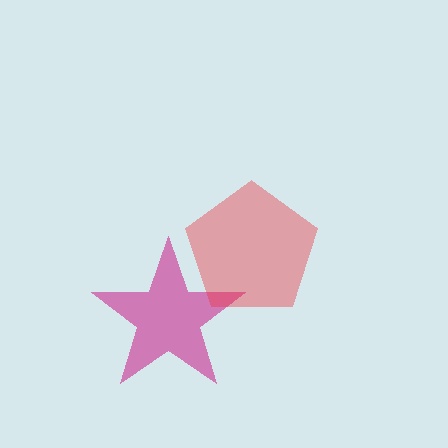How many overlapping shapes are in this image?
There are 2 overlapping shapes in the image.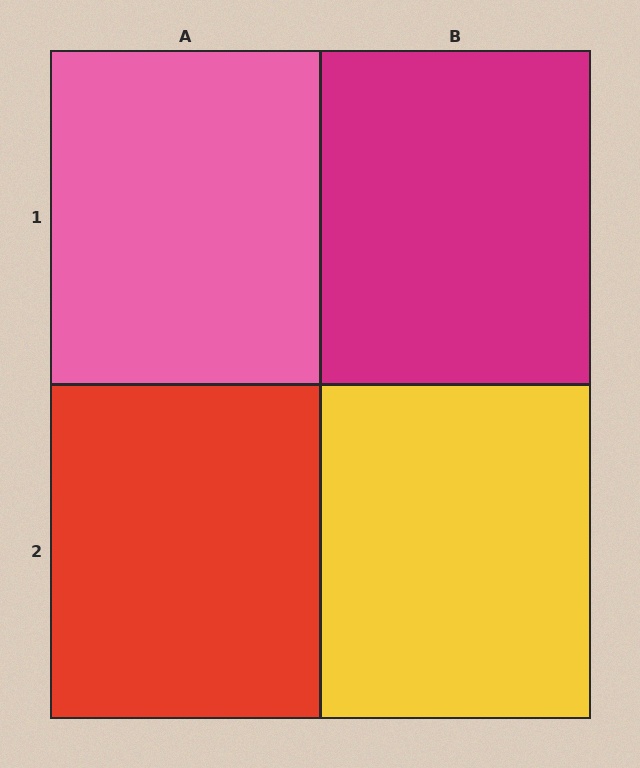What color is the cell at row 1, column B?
Magenta.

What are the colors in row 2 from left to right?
Red, yellow.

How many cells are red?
1 cell is red.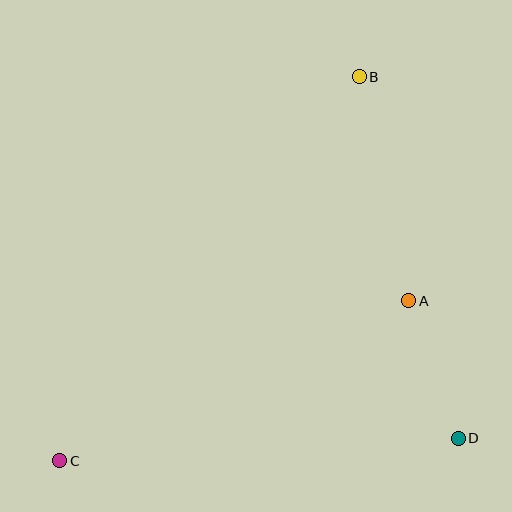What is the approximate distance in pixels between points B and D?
The distance between B and D is approximately 375 pixels.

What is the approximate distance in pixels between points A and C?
The distance between A and C is approximately 384 pixels.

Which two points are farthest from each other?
Points B and C are farthest from each other.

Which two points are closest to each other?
Points A and D are closest to each other.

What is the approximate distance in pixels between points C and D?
The distance between C and D is approximately 400 pixels.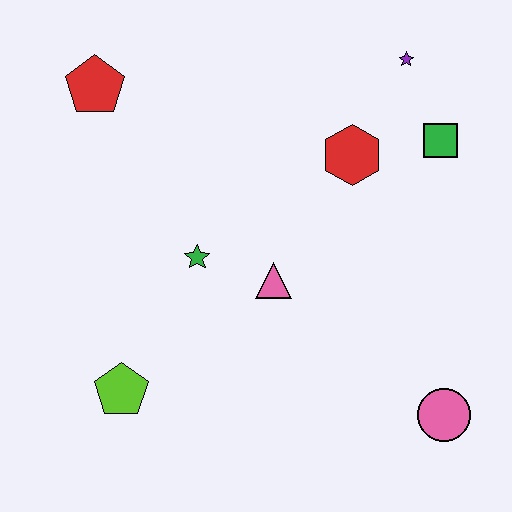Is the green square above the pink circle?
Yes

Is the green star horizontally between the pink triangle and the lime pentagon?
Yes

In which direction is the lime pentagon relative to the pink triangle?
The lime pentagon is to the left of the pink triangle.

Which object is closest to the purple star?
The green square is closest to the purple star.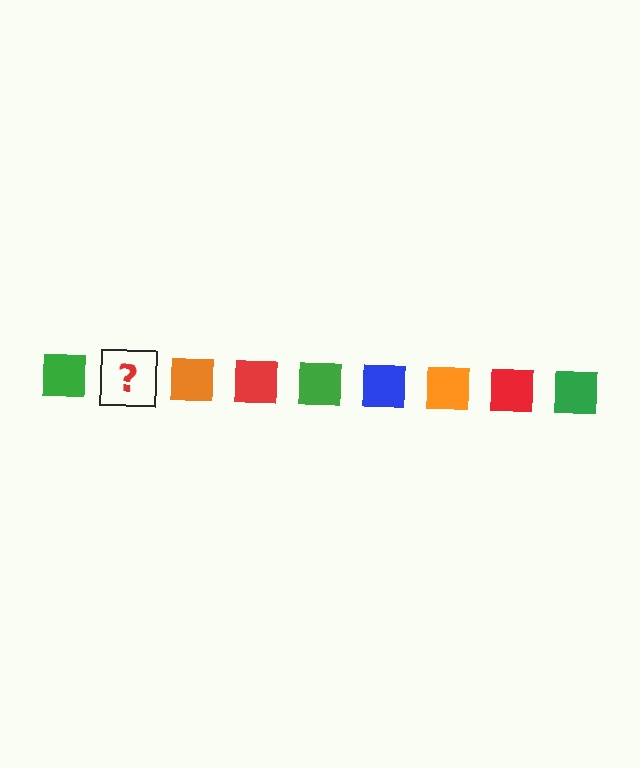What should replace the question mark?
The question mark should be replaced with a blue square.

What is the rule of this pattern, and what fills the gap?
The rule is that the pattern cycles through green, blue, orange, red squares. The gap should be filled with a blue square.